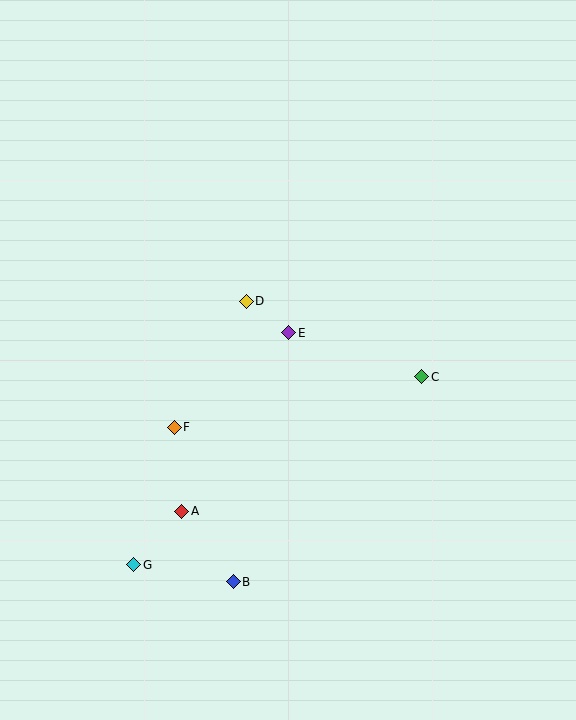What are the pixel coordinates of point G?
Point G is at (134, 565).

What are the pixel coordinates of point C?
Point C is at (422, 377).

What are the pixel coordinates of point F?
Point F is at (174, 427).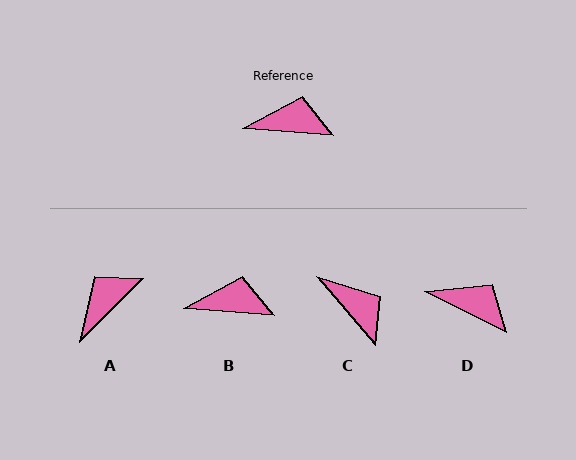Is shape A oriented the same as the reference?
No, it is off by about 49 degrees.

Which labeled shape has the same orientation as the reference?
B.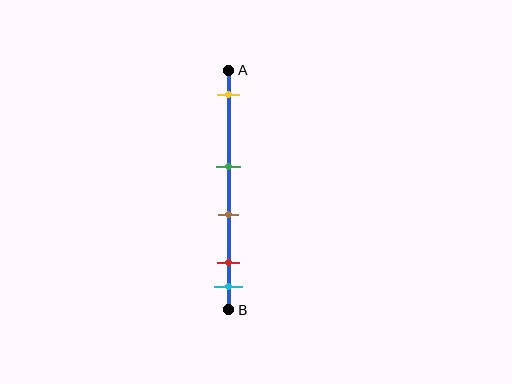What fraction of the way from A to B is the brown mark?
The brown mark is approximately 60% (0.6) of the way from A to B.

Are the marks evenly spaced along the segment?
No, the marks are not evenly spaced.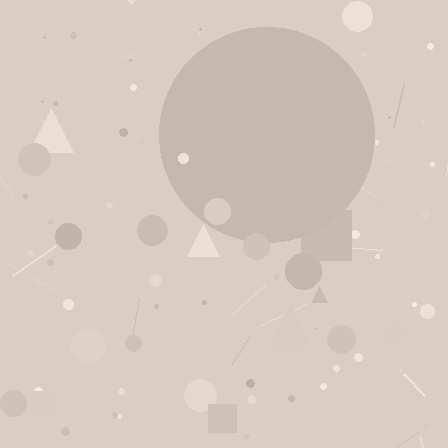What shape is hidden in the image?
A circle is hidden in the image.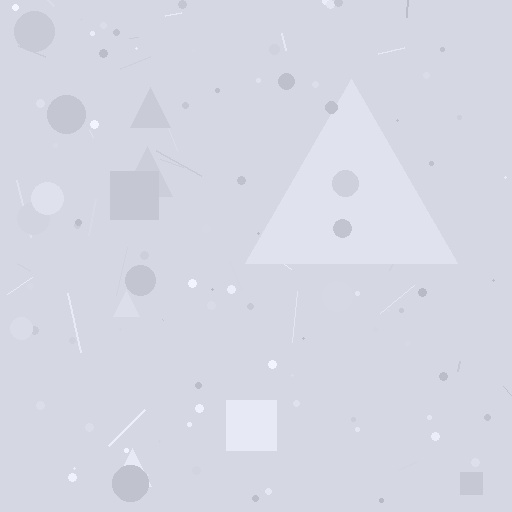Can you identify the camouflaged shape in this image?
The camouflaged shape is a triangle.